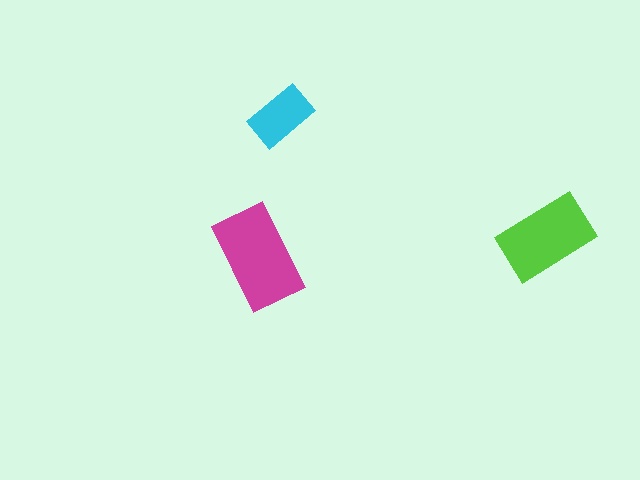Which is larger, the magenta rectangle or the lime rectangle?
The magenta one.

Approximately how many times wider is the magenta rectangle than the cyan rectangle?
About 1.5 times wider.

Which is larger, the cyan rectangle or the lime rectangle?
The lime one.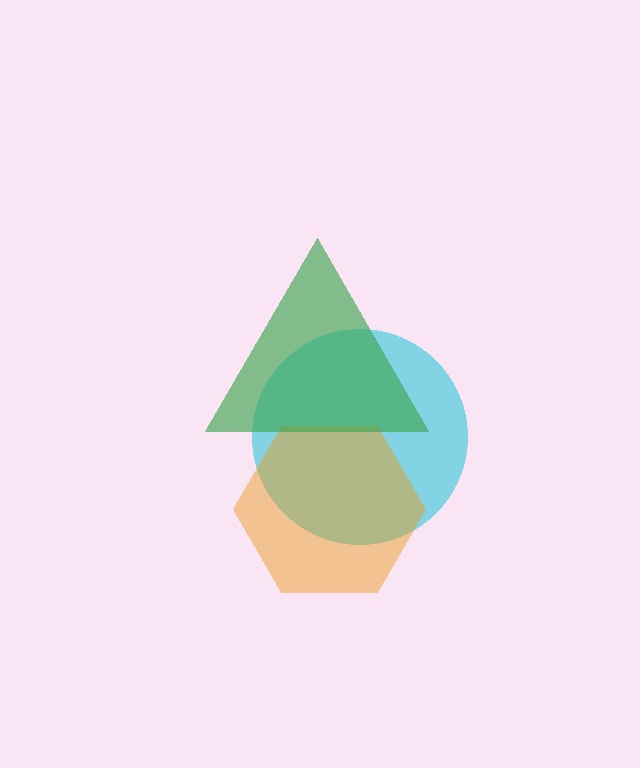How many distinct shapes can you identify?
There are 3 distinct shapes: a cyan circle, an orange hexagon, a green triangle.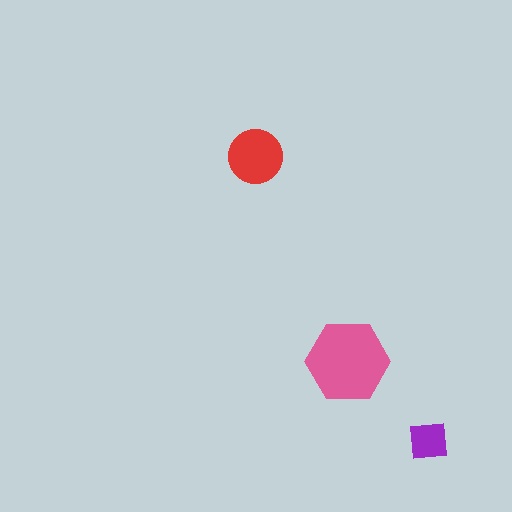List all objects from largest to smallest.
The pink hexagon, the red circle, the purple square.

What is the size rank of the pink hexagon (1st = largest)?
1st.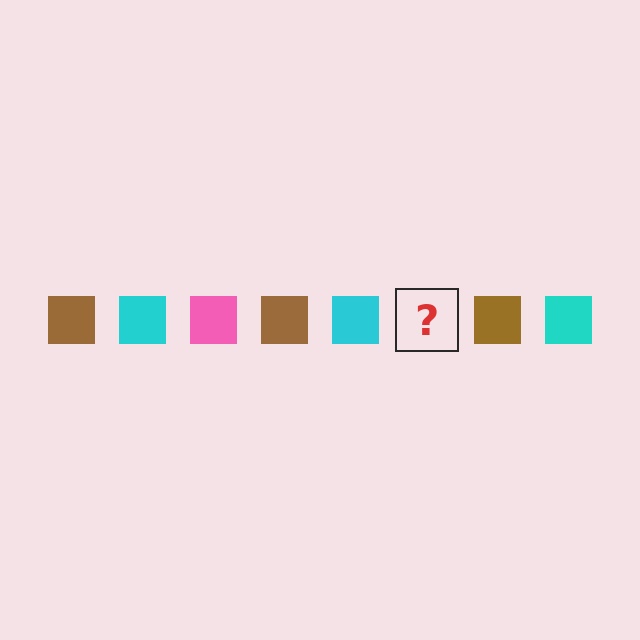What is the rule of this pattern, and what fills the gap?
The rule is that the pattern cycles through brown, cyan, pink squares. The gap should be filled with a pink square.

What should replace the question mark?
The question mark should be replaced with a pink square.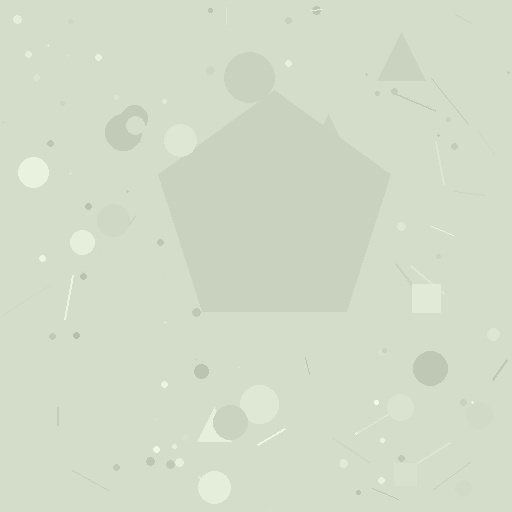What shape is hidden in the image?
A pentagon is hidden in the image.